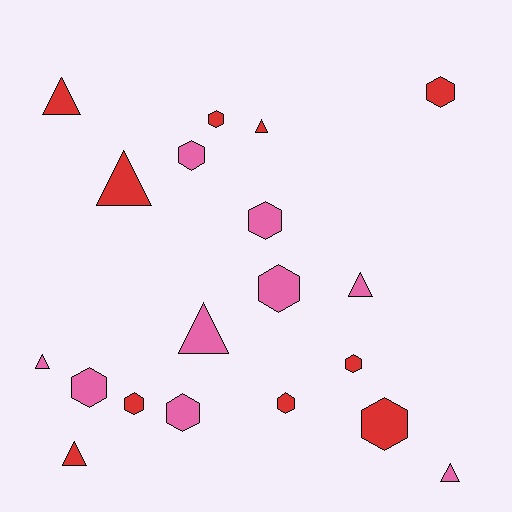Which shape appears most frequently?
Hexagon, with 11 objects.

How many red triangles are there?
There are 4 red triangles.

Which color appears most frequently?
Red, with 10 objects.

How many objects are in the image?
There are 19 objects.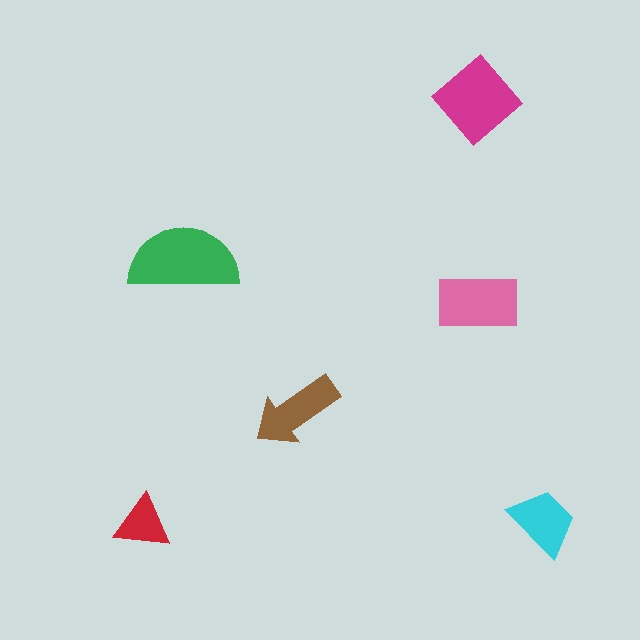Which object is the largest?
The green semicircle.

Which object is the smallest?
The red triangle.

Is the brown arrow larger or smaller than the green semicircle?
Smaller.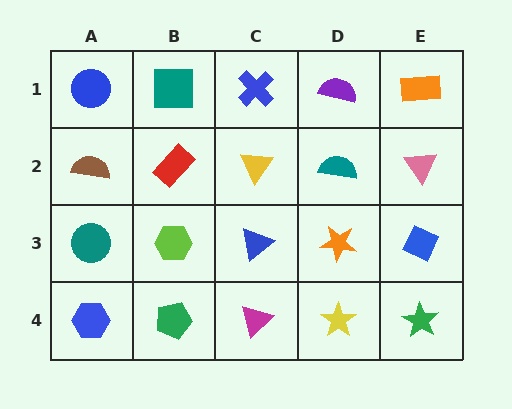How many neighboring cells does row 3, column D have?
4.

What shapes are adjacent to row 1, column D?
A teal semicircle (row 2, column D), a blue cross (row 1, column C), an orange rectangle (row 1, column E).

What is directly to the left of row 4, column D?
A magenta triangle.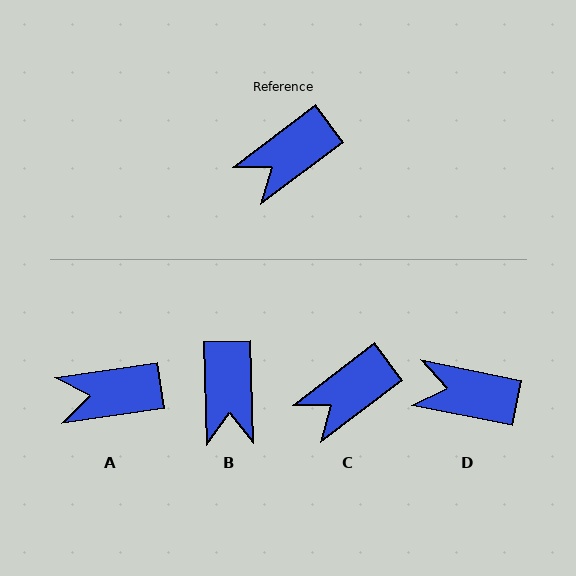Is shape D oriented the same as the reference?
No, it is off by about 49 degrees.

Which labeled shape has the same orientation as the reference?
C.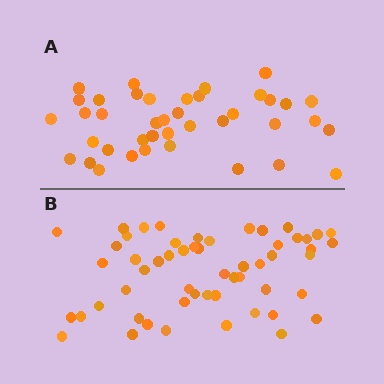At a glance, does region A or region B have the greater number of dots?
Region B (the bottom region) has more dots.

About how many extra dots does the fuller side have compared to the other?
Region B has approximately 15 more dots than region A.